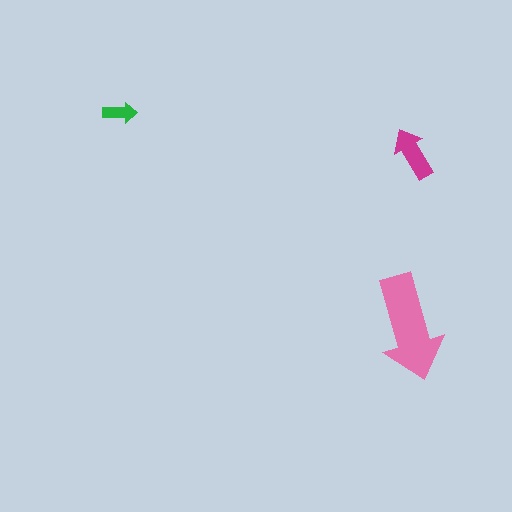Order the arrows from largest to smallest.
the pink one, the magenta one, the green one.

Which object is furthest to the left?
The green arrow is leftmost.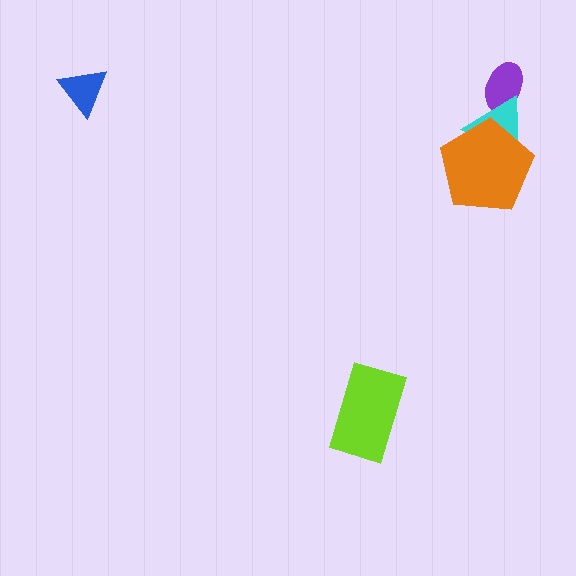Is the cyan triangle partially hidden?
Yes, it is partially covered by another shape.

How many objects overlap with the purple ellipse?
1 object overlaps with the purple ellipse.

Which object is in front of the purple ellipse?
The cyan triangle is in front of the purple ellipse.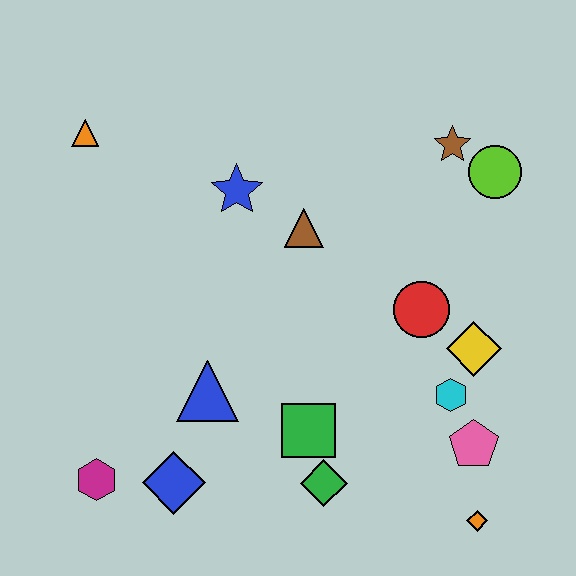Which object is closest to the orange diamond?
The pink pentagon is closest to the orange diamond.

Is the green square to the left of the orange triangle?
No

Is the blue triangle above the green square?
Yes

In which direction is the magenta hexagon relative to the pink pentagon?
The magenta hexagon is to the left of the pink pentagon.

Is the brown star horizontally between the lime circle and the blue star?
Yes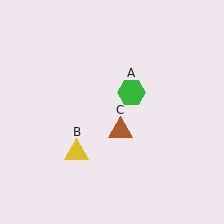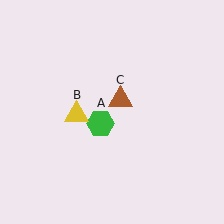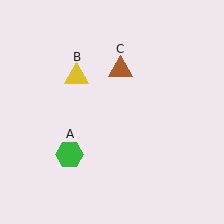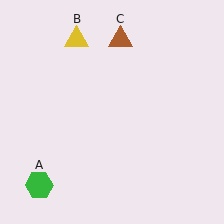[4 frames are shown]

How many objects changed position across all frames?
3 objects changed position: green hexagon (object A), yellow triangle (object B), brown triangle (object C).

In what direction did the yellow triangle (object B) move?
The yellow triangle (object B) moved up.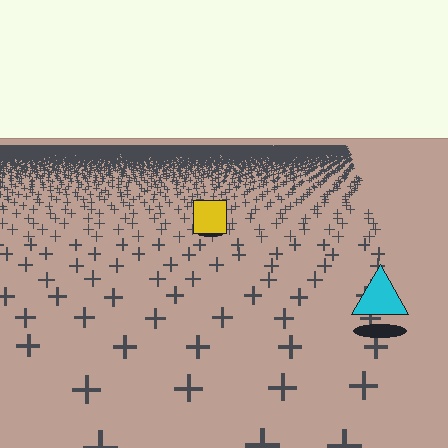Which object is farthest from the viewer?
The yellow square is farthest from the viewer. It appears smaller and the ground texture around it is denser.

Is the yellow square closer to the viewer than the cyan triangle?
No. The cyan triangle is closer — you can tell from the texture gradient: the ground texture is coarser near it.